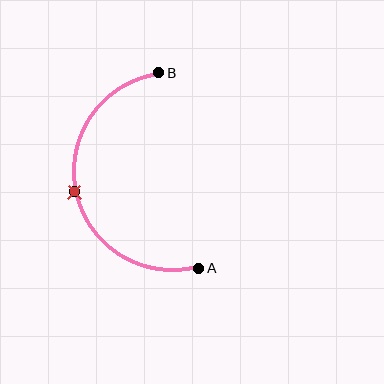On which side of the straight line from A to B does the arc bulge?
The arc bulges to the left of the straight line connecting A and B.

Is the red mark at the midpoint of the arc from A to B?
Yes. The red mark lies on the arc at equal arc-length from both A and B — it is the arc midpoint.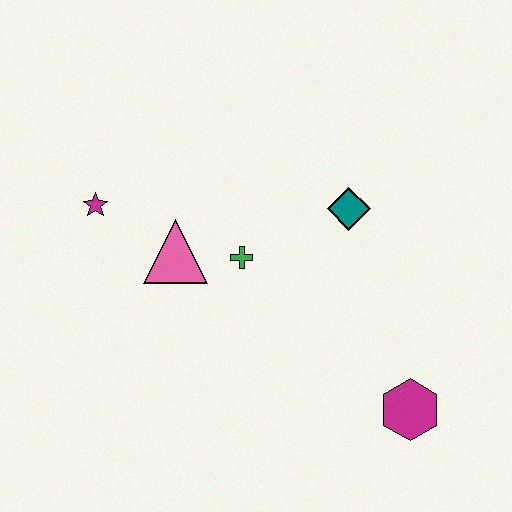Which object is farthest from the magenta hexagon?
The magenta star is farthest from the magenta hexagon.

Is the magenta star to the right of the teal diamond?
No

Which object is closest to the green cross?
The pink triangle is closest to the green cross.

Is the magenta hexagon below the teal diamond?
Yes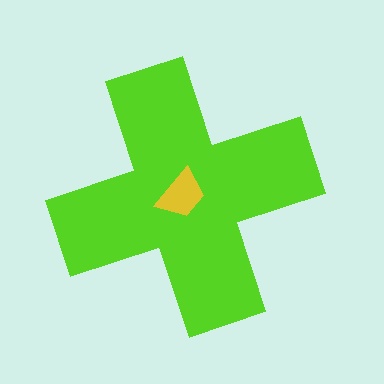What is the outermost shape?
The lime cross.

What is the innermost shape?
The yellow trapezoid.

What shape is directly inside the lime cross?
The yellow trapezoid.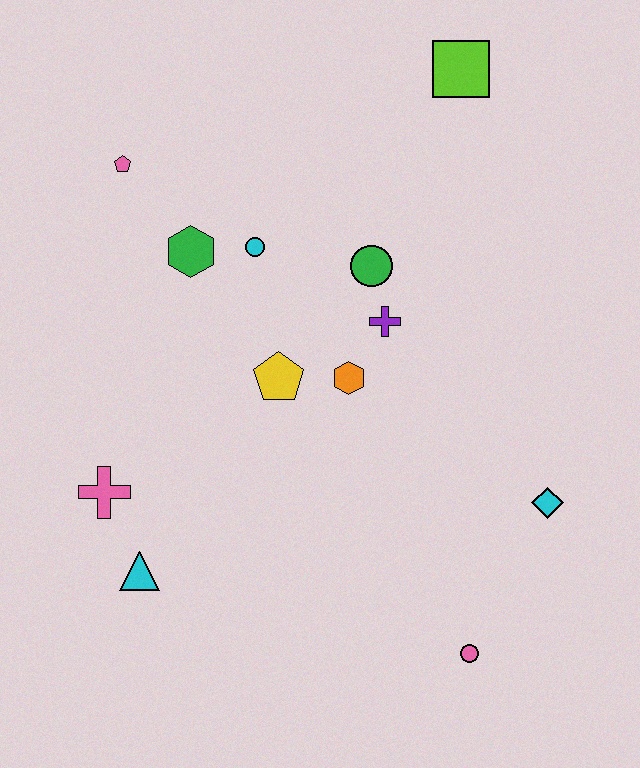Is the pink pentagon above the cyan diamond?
Yes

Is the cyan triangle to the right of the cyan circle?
No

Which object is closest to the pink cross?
The cyan triangle is closest to the pink cross.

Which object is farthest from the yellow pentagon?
The lime square is farthest from the yellow pentagon.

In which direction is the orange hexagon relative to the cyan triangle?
The orange hexagon is to the right of the cyan triangle.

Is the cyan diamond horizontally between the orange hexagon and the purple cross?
No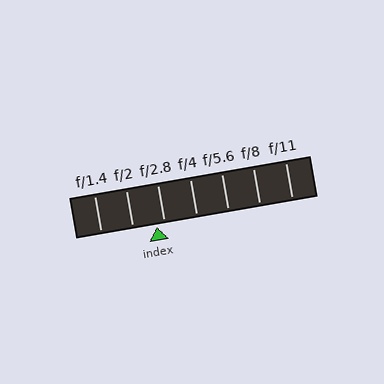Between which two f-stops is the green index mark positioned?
The index mark is between f/2 and f/2.8.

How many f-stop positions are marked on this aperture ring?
There are 7 f-stop positions marked.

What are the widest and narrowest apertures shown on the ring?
The widest aperture shown is f/1.4 and the narrowest is f/11.